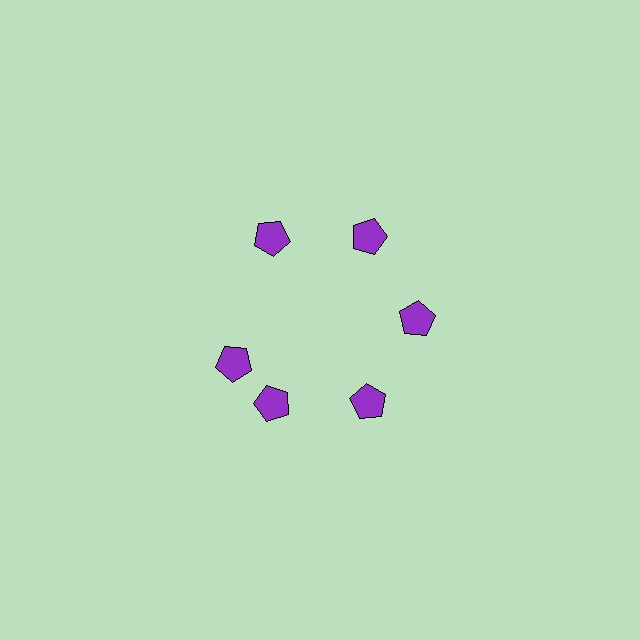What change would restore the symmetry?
The symmetry would be restored by rotating it back into even spacing with its neighbors so that all 6 pentagons sit at equal angles and equal distance from the center.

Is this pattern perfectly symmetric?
No. The 6 purple pentagons are arranged in a ring, but one element near the 9 o'clock position is rotated out of alignment along the ring, breaking the 6-fold rotational symmetry.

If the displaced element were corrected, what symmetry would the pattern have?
It would have 6-fold rotational symmetry — the pattern would map onto itself every 60 degrees.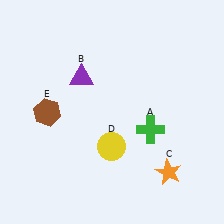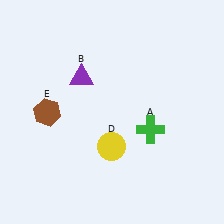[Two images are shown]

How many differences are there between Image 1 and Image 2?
There is 1 difference between the two images.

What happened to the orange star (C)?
The orange star (C) was removed in Image 2. It was in the bottom-right area of Image 1.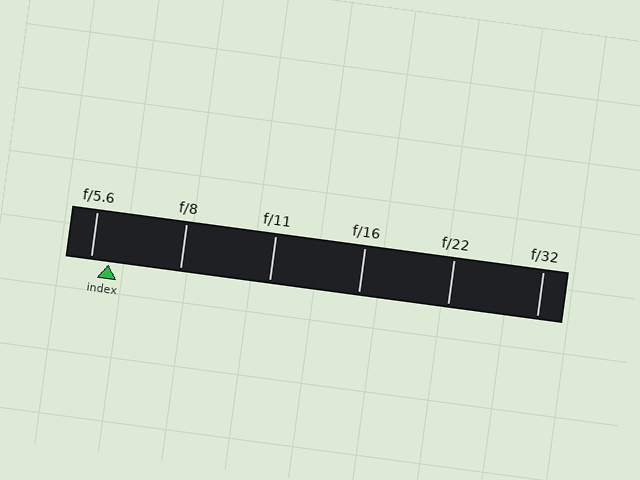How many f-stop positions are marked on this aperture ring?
There are 6 f-stop positions marked.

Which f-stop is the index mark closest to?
The index mark is closest to f/5.6.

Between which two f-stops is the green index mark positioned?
The index mark is between f/5.6 and f/8.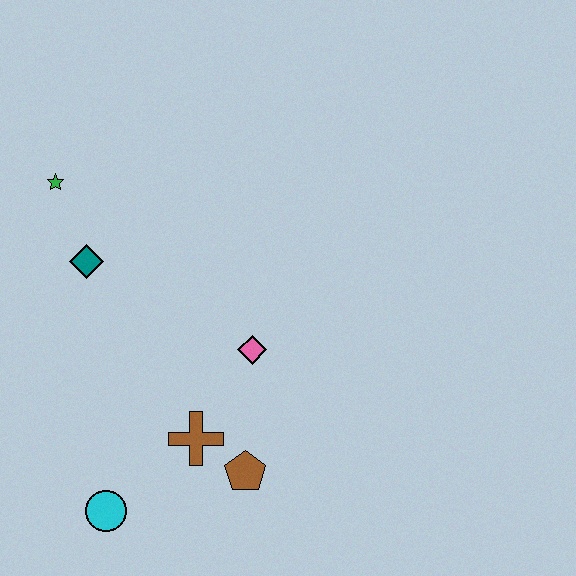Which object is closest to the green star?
The teal diamond is closest to the green star.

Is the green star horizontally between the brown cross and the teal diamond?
No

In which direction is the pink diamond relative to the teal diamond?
The pink diamond is to the right of the teal diamond.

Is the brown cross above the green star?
No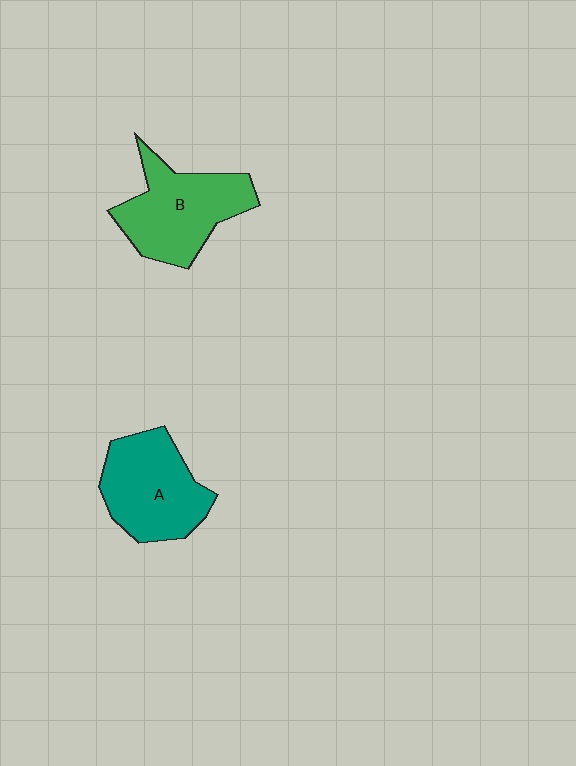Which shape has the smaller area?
Shape A (teal).